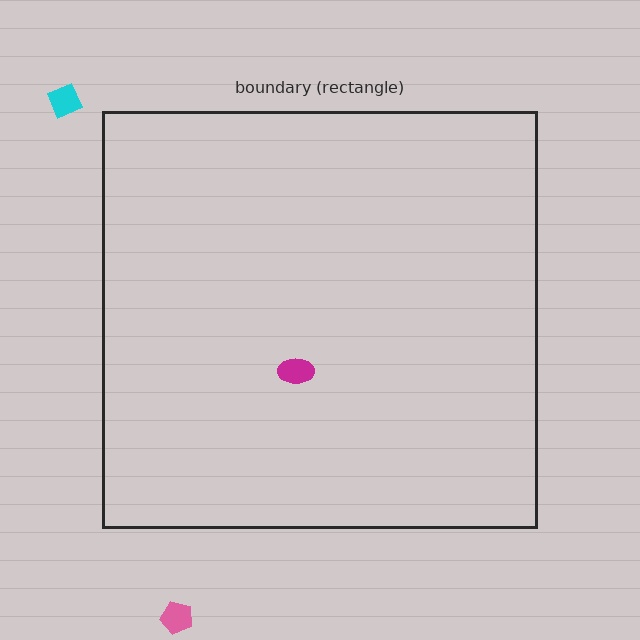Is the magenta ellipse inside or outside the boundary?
Inside.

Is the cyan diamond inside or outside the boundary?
Outside.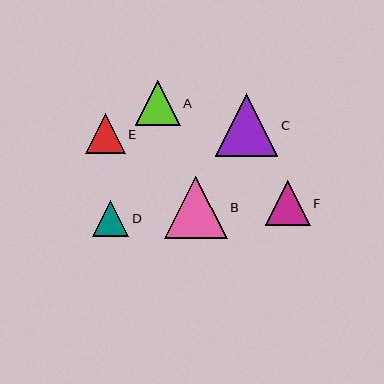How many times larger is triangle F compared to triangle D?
Triangle F is approximately 1.2 times the size of triangle D.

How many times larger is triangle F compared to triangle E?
Triangle F is approximately 1.1 times the size of triangle E.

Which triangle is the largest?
Triangle C is the largest with a size of approximately 63 pixels.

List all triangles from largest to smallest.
From largest to smallest: C, B, F, A, E, D.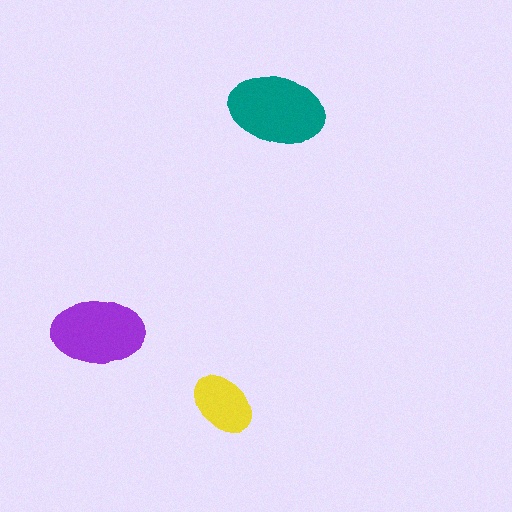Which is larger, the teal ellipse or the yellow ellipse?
The teal one.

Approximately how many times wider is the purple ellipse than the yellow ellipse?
About 1.5 times wider.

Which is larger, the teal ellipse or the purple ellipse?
The teal one.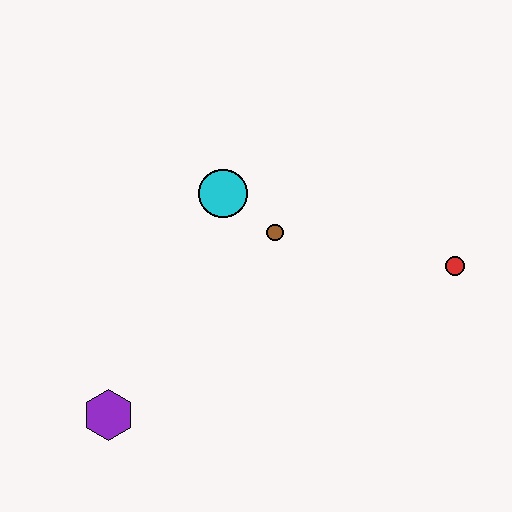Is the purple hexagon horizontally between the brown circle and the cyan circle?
No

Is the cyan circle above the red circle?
Yes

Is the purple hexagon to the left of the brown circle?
Yes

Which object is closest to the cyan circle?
The brown circle is closest to the cyan circle.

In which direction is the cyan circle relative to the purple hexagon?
The cyan circle is above the purple hexagon.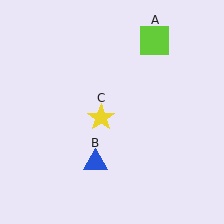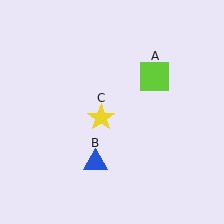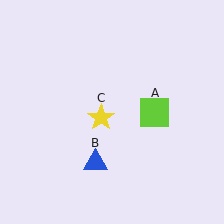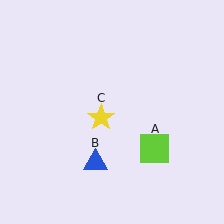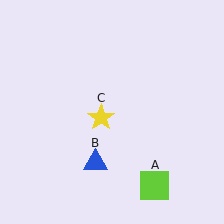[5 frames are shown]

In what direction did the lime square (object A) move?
The lime square (object A) moved down.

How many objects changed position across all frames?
1 object changed position: lime square (object A).